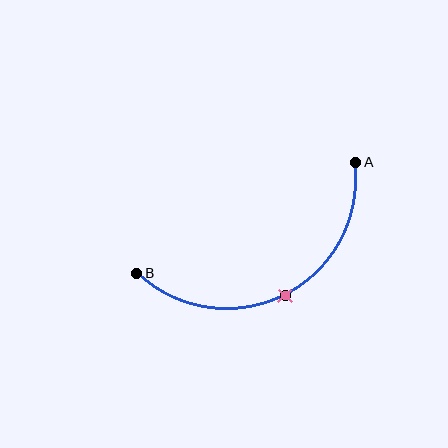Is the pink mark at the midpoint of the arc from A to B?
Yes. The pink mark lies on the arc at equal arc-length from both A and B — it is the arc midpoint.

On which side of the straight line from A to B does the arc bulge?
The arc bulges below the straight line connecting A and B.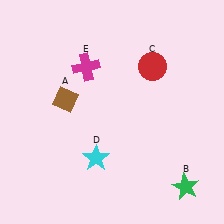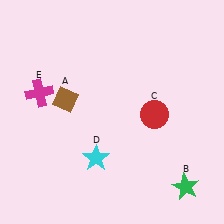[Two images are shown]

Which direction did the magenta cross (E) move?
The magenta cross (E) moved left.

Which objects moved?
The objects that moved are: the red circle (C), the magenta cross (E).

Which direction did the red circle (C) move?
The red circle (C) moved down.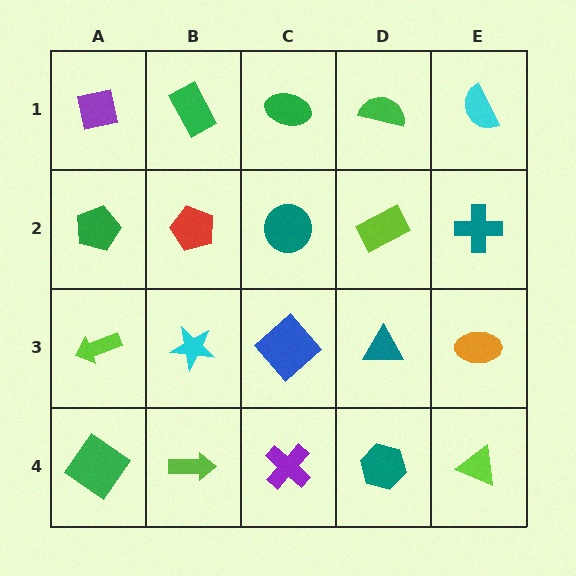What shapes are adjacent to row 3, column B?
A red pentagon (row 2, column B), a lime arrow (row 4, column B), a lime arrow (row 3, column A), a blue diamond (row 3, column C).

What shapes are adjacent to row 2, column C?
A green ellipse (row 1, column C), a blue diamond (row 3, column C), a red pentagon (row 2, column B), a lime rectangle (row 2, column D).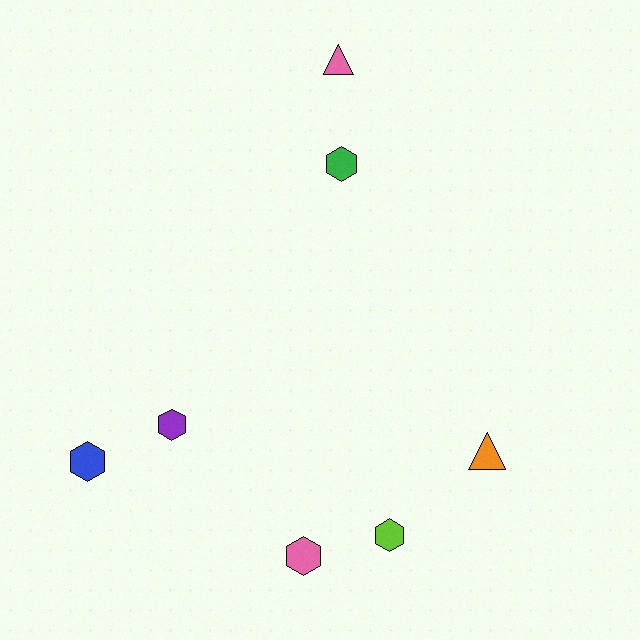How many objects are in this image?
There are 7 objects.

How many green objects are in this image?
There is 1 green object.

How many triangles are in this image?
There are 2 triangles.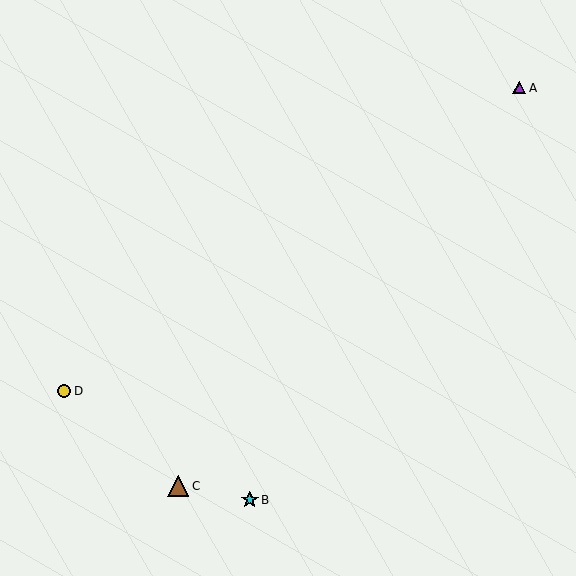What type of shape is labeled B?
Shape B is a cyan star.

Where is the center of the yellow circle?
The center of the yellow circle is at (64, 391).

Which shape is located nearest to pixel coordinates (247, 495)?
The cyan star (labeled B) at (250, 500) is nearest to that location.